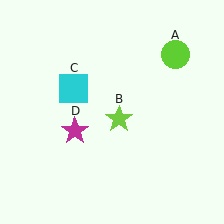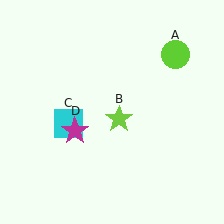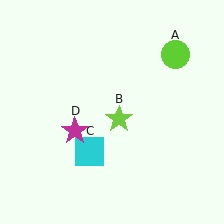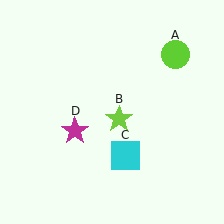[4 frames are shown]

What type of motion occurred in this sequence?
The cyan square (object C) rotated counterclockwise around the center of the scene.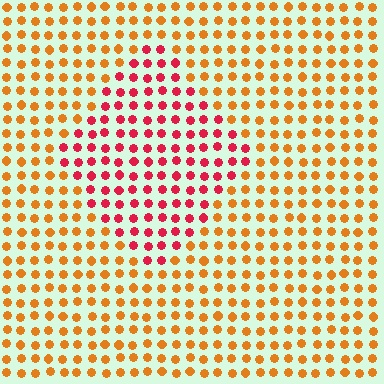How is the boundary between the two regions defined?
The boundary is defined purely by a slight shift in hue (about 43 degrees). Spacing, size, and orientation are identical on both sides.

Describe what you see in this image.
The image is filled with small orange elements in a uniform arrangement. A diamond-shaped region is visible where the elements are tinted to a slightly different hue, forming a subtle color boundary.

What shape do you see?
I see a diamond.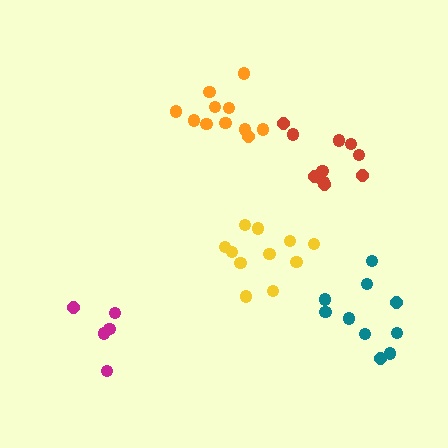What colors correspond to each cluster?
The clusters are colored: orange, red, teal, magenta, yellow.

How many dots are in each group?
Group 1: 11 dots, Group 2: 10 dots, Group 3: 10 dots, Group 4: 5 dots, Group 5: 11 dots (47 total).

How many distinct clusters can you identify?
There are 5 distinct clusters.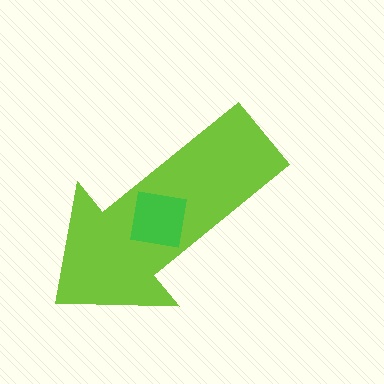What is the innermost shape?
The green square.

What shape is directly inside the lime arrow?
The green square.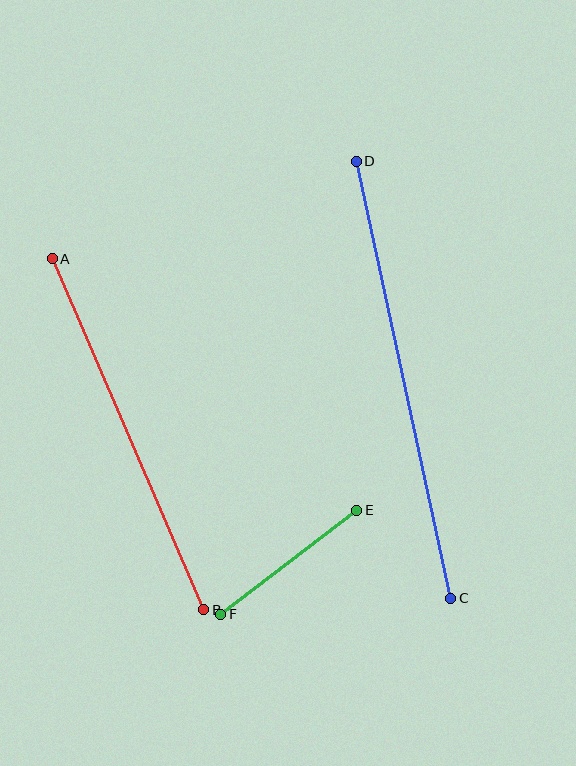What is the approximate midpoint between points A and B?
The midpoint is at approximately (128, 434) pixels.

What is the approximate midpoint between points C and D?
The midpoint is at approximately (404, 380) pixels.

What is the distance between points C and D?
The distance is approximately 447 pixels.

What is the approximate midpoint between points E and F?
The midpoint is at approximately (289, 562) pixels.